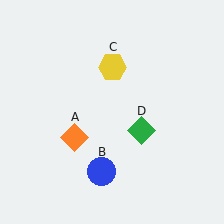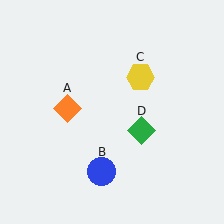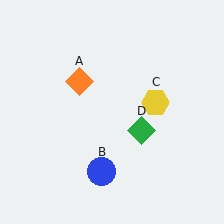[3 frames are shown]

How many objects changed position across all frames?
2 objects changed position: orange diamond (object A), yellow hexagon (object C).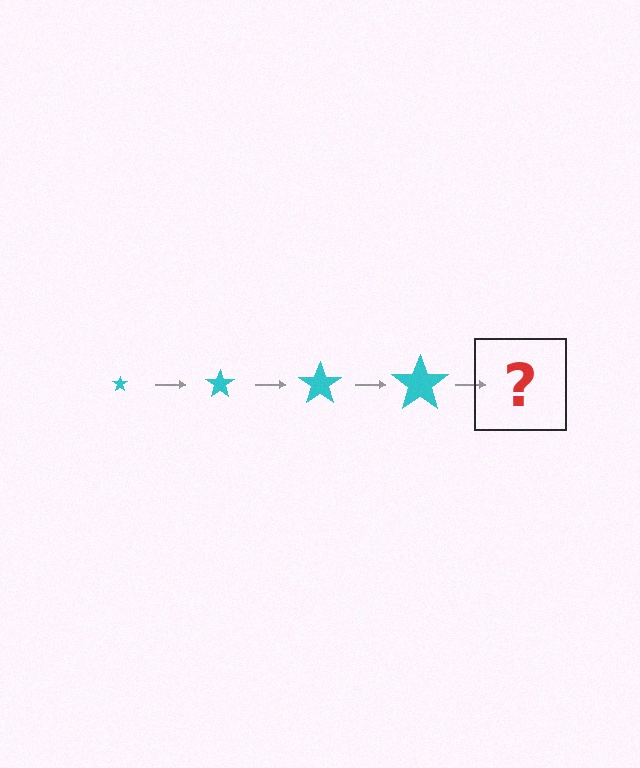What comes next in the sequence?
The next element should be a cyan star, larger than the previous one.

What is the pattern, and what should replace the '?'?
The pattern is that the star gets progressively larger each step. The '?' should be a cyan star, larger than the previous one.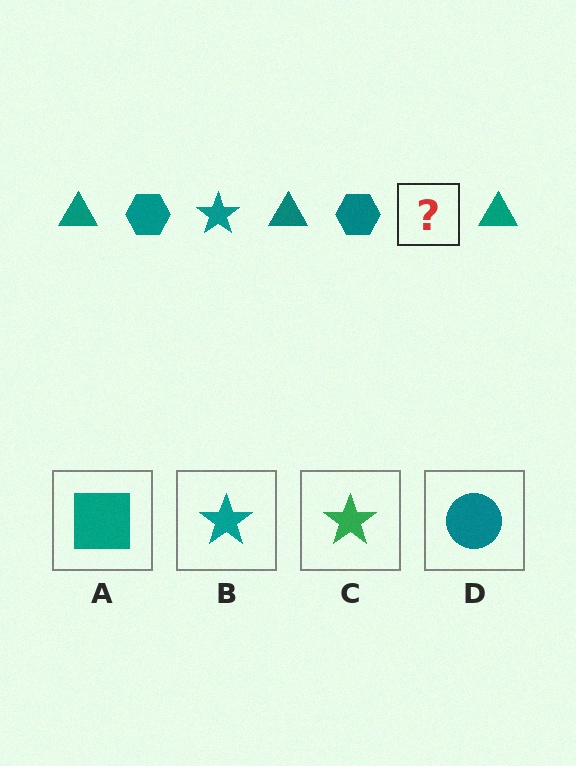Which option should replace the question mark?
Option B.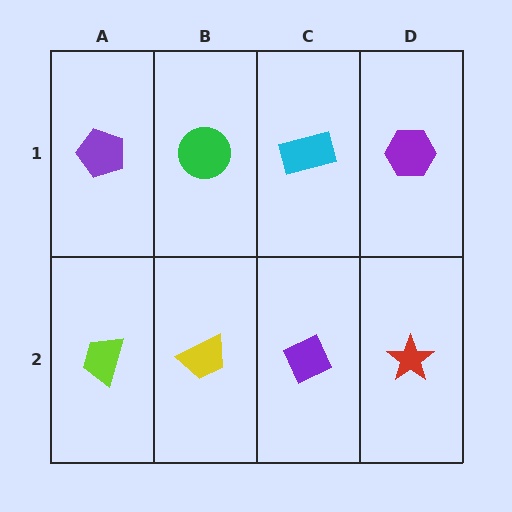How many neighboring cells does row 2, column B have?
3.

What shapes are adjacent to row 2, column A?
A purple pentagon (row 1, column A), a yellow trapezoid (row 2, column B).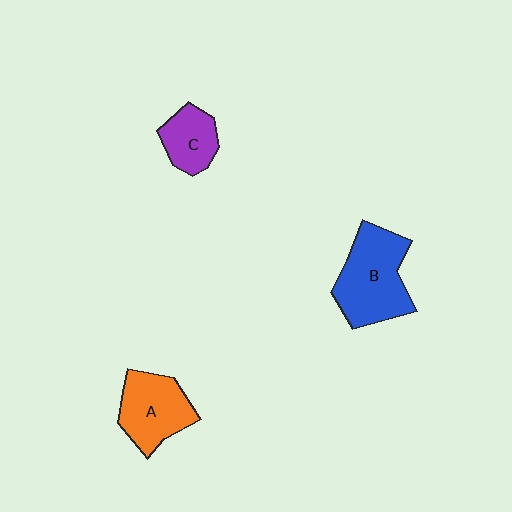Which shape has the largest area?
Shape B (blue).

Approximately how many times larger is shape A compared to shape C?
Approximately 1.5 times.